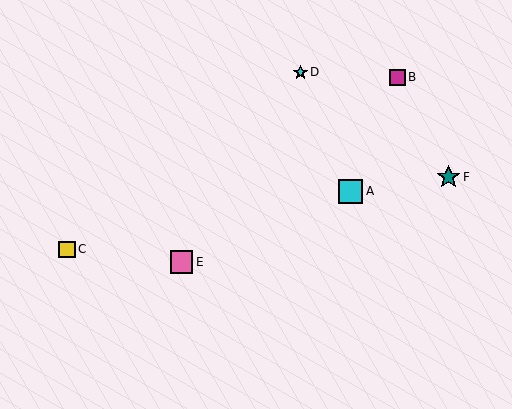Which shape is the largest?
The cyan square (labeled A) is the largest.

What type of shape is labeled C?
Shape C is a yellow square.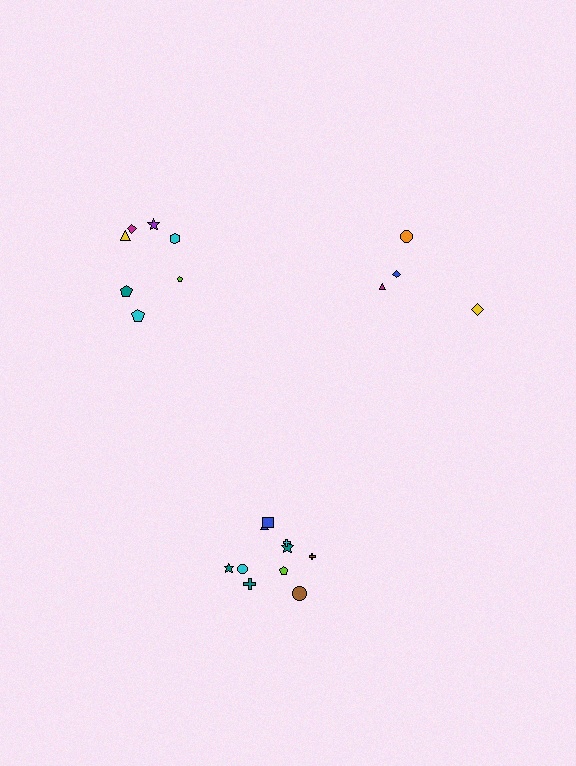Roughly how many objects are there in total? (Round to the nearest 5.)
Roughly 20 objects in total.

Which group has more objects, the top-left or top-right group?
The top-left group.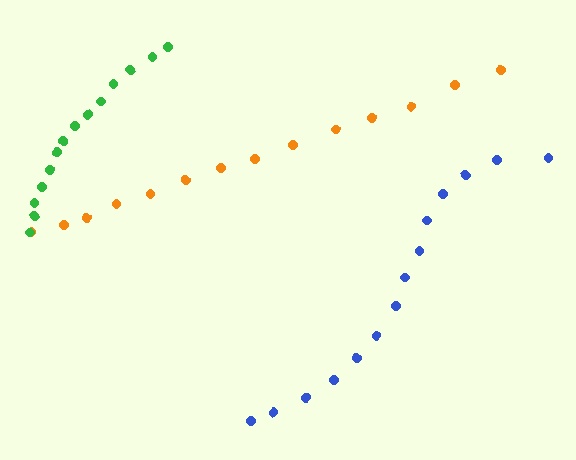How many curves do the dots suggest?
There are 3 distinct paths.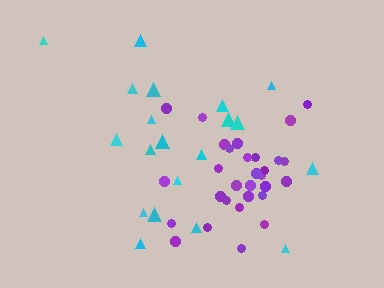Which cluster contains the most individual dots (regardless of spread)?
Purple (30).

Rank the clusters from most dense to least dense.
purple, cyan.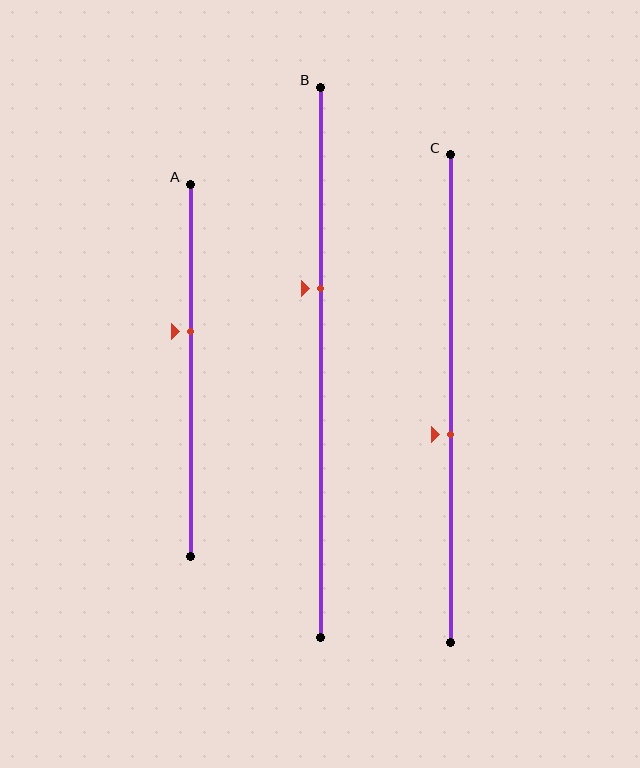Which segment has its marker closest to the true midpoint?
Segment C has its marker closest to the true midpoint.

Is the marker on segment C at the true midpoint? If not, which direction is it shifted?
No, the marker on segment C is shifted downward by about 7% of the segment length.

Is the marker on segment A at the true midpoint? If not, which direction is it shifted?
No, the marker on segment A is shifted upward by about 10% of the segment length.